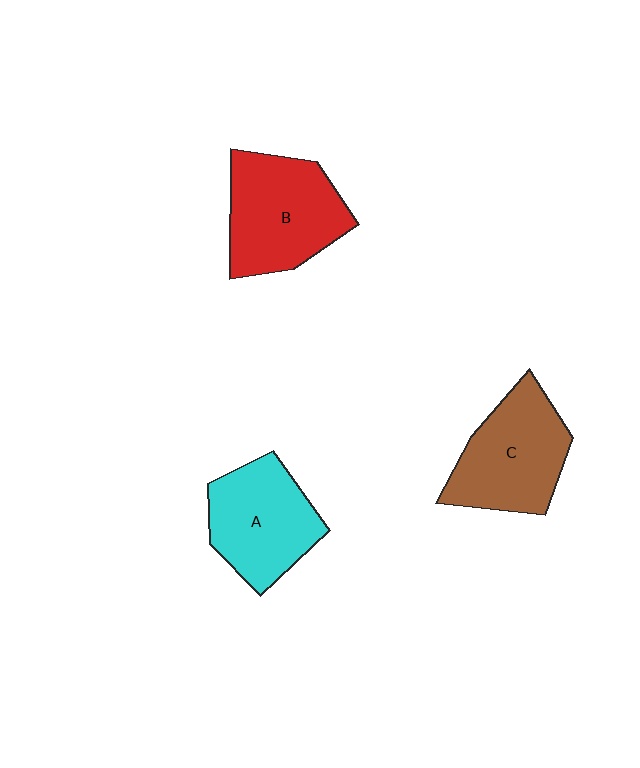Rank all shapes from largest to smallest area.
From largest to smallest: B (red), C (brown), A (cyan).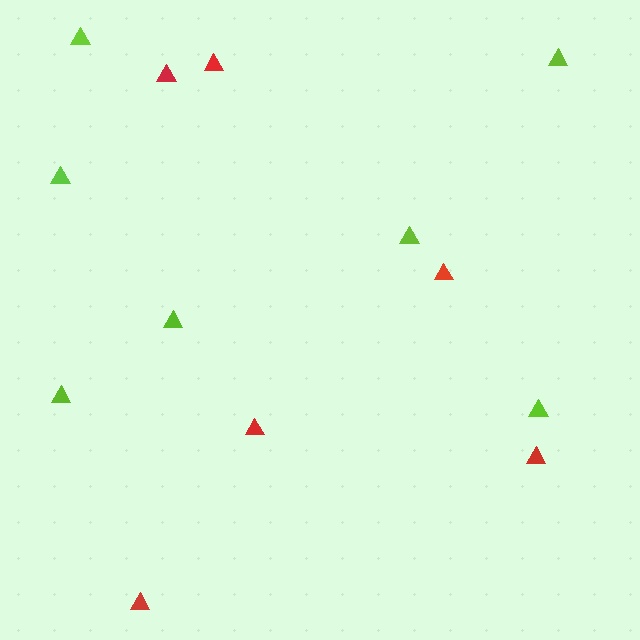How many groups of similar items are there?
There are 2 groups: one group of red triangles (6) and one group of lime triangles (7).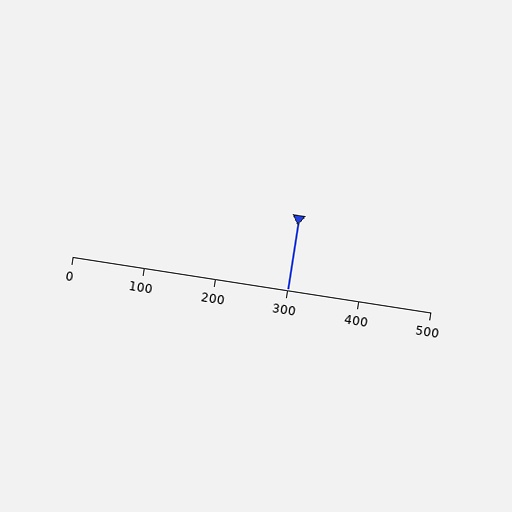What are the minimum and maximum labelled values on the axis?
The axis runs from 0 to 500.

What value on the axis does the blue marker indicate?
The marker indicates approximately 300.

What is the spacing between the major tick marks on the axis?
The major ticks are spaced 100 apart.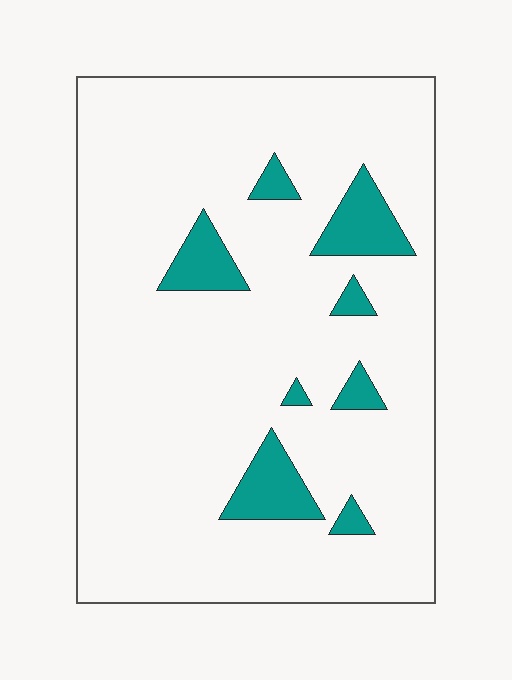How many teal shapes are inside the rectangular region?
8.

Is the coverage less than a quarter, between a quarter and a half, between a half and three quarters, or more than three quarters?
Less than a quarter.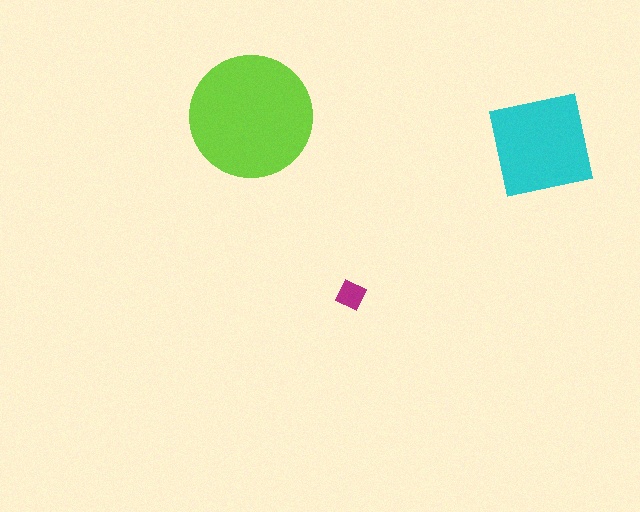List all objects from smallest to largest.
The magenta diamond, the cyan square, the lime circle.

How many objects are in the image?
There are 3 objects in the image.